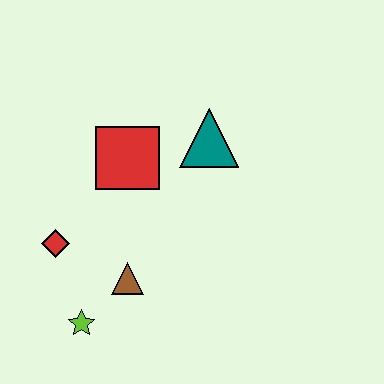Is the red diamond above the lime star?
Yes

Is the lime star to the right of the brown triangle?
No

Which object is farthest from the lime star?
The teal triangle is farthest from the lime star.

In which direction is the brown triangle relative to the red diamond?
The brown triangle is to the right of the red diamond.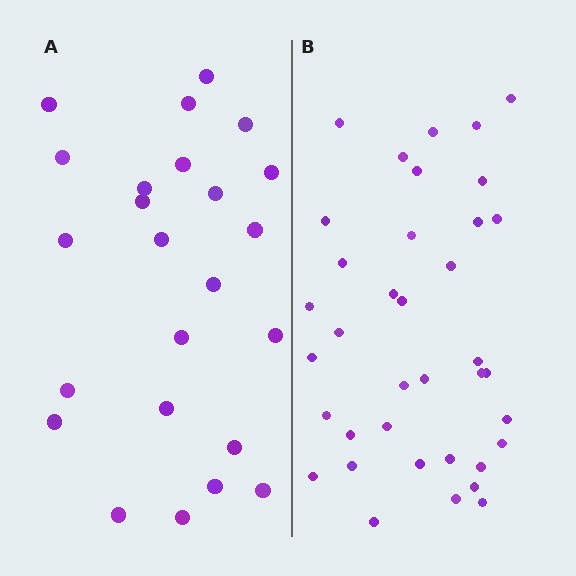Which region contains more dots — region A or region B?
Region B (the right region) has more dots.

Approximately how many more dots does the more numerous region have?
Region B has approximately 15 more dots than region A.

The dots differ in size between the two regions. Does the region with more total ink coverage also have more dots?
No. Region A has more total ink coverage because its dots are larger, but region B actually contains more individual dots. Total area can be misleading — the number of items is what matters here.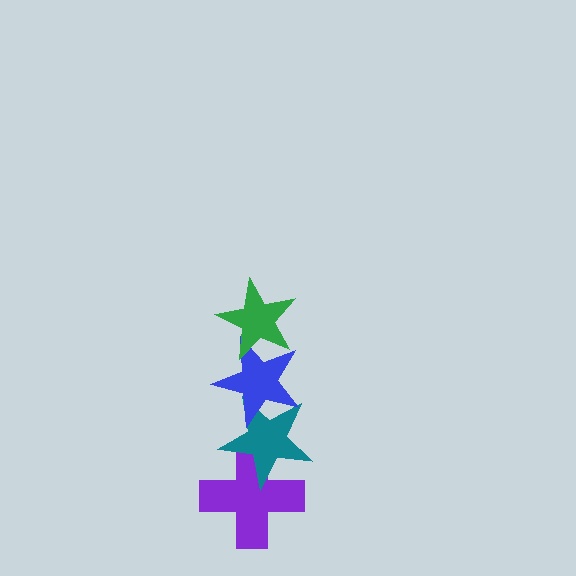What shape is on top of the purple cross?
The teal star is on top of the purple cross.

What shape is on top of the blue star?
The green star is on top of the blue star.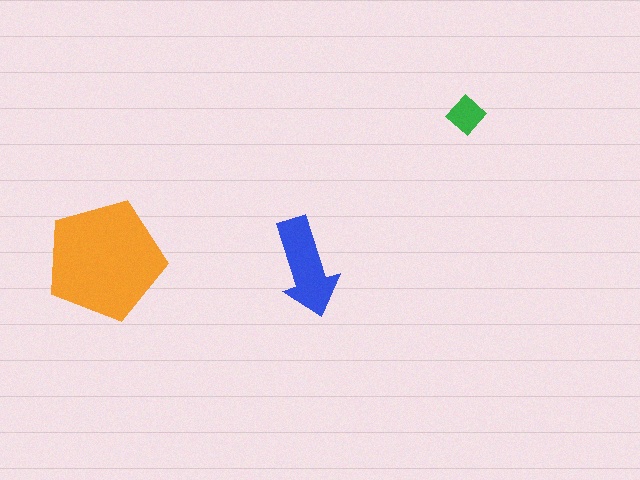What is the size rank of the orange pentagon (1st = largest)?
1st.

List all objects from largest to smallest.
The orange pentagon, the blue arrow, the green diamond.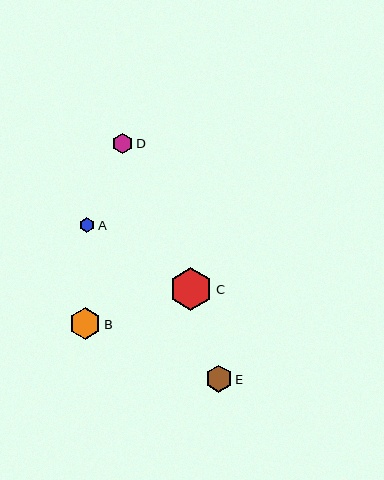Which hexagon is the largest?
Hexagon C is the largest with a size of approximately 44 pixels.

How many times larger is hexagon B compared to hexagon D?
Hexagon B is approximately 1.6 times the size of hexagon D.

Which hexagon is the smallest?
Hexagon A is the smallest with a size of approximately 15 pixels.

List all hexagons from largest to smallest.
From largest to smallest: C, B, E, D, A.